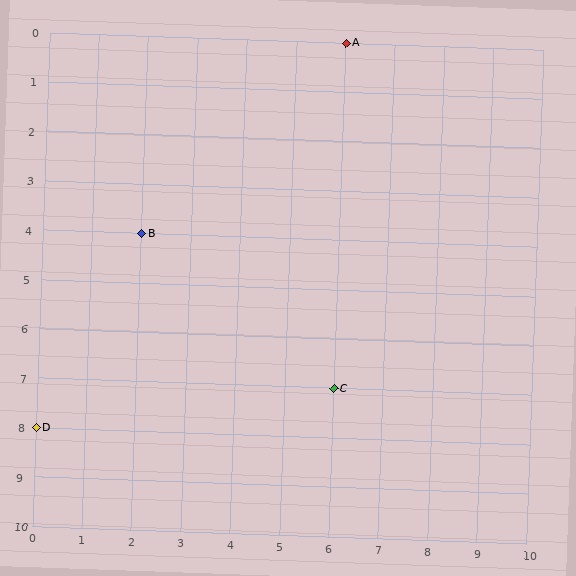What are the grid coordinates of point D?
Point D is at grid coordinates (0, 8).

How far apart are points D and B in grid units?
Points D and B are 2 columns and 4 rows apart (about 4.5 grid units diagonally).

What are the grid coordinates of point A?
Point A is at grid coordinates (6, 0).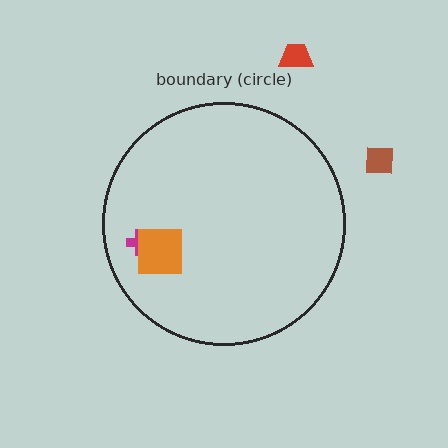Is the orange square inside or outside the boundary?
Inside.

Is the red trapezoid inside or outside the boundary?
Outside.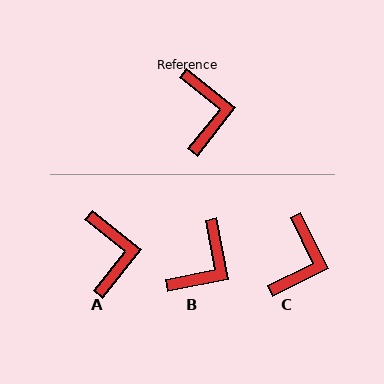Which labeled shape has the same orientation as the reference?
A.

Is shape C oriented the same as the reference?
No, it is off by about 25 degrees.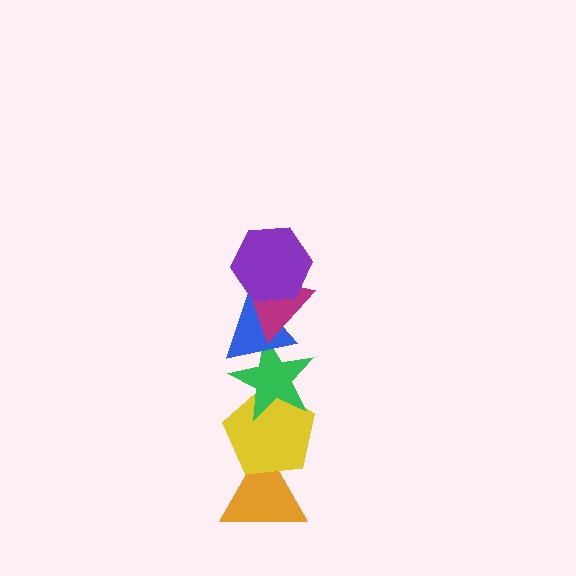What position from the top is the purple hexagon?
The purple hexagon is 1st from the top.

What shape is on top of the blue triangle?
The magenta triangle is on top of the blue triangle.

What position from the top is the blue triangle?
The blue triangle is 3rd from the top.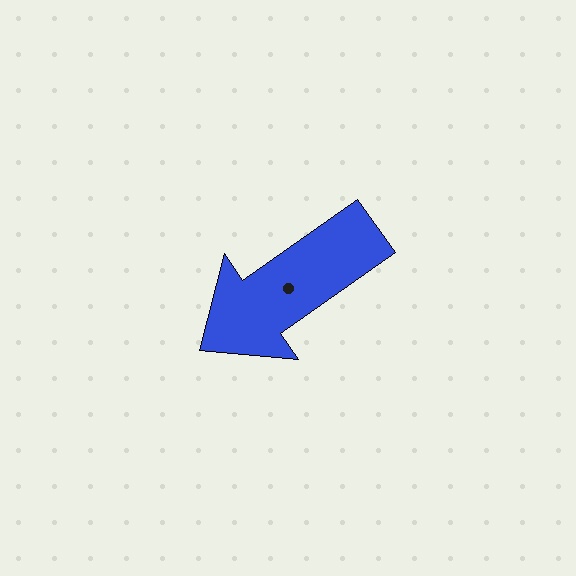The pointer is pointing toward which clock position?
Roughly 8 o'clock.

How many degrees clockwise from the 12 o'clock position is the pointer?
Approximately 235 degrees.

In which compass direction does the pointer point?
Southwest.